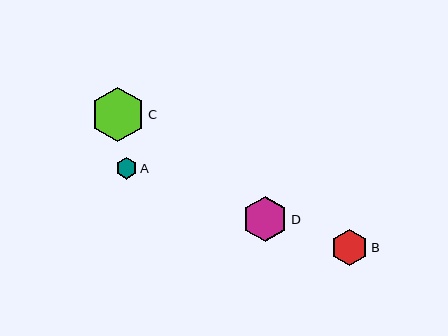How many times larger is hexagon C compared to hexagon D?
Hexagon C is approximately 1.2 times the size of hexagon D.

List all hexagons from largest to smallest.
From largest to smallest: C, D, B, A.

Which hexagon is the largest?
Hexagon C is the largest with a size of approximately 54 pixels.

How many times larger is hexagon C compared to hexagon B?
Hexagon C is approximately 1.5 times the size of hexagon B.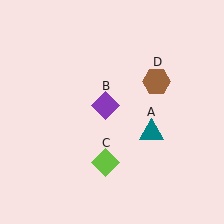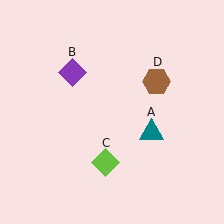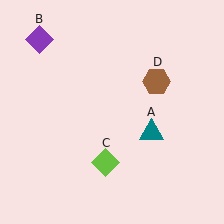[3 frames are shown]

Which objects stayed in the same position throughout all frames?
Teal triangle (object A) and lime diamond (object C) and brown hexagon (object D) remained stationary.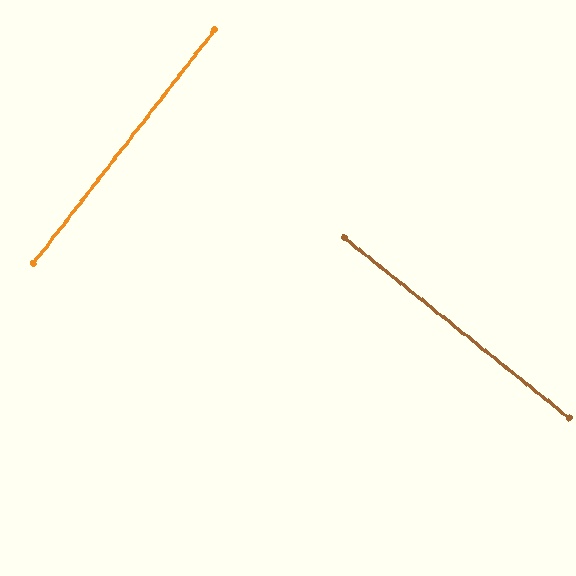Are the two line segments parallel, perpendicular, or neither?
Perpendicular — they meet at approximately 89°.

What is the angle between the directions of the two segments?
Approximately 89 degrees.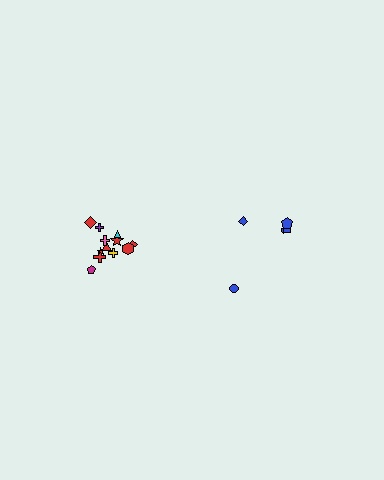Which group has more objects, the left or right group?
The left group.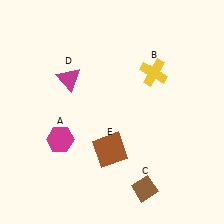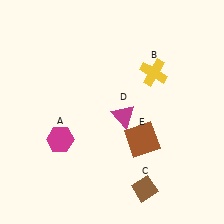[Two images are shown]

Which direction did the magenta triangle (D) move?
The magenta triangle (D) moved right.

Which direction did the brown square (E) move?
The brown square (E) moved right.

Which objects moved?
The objects that moved are: the magenta triangle (D), the brown square (E).